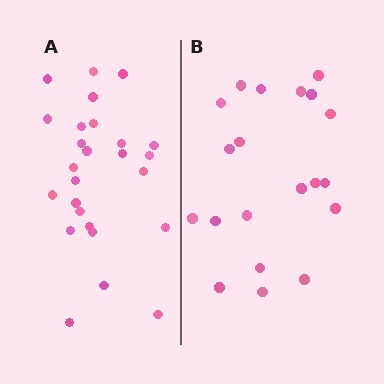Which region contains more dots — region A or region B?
Region A (the left region) has more dots.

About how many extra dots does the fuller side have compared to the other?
Region A has about 6 more dots than region B.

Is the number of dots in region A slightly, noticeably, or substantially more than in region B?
Region A has noticeably more, but not dramatically so. The ratio is roughly 1.3 to 1.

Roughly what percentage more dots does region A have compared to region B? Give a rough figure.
About 30% more.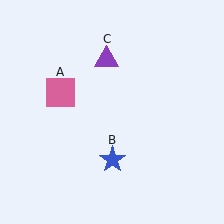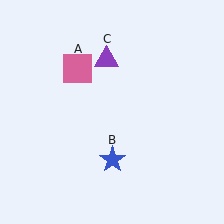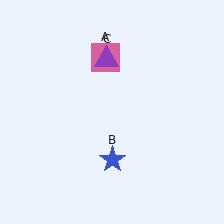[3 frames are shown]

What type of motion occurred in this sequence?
The pink square (object A) rotated clockwise around the center of the scene.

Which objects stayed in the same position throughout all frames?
Blue star (object B) and purple triangle (object C) remained stationary.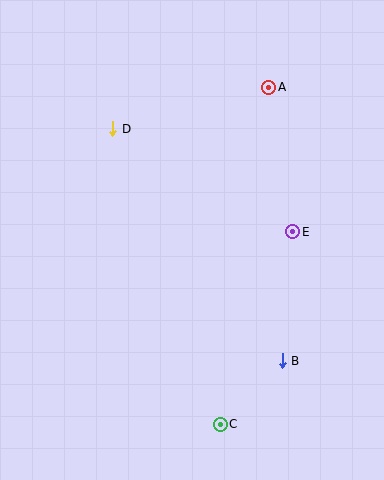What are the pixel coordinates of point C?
Point C is at (220, 424).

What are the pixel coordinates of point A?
Point A is at (269, 87).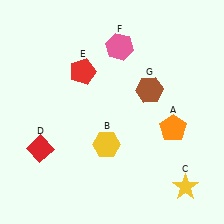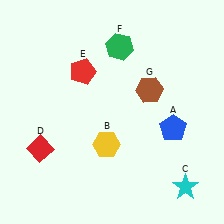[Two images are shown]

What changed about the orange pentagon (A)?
In Image 1, A is orange. In Image 2, it changed to blue.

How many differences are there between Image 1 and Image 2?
There are 3 differences between the two images.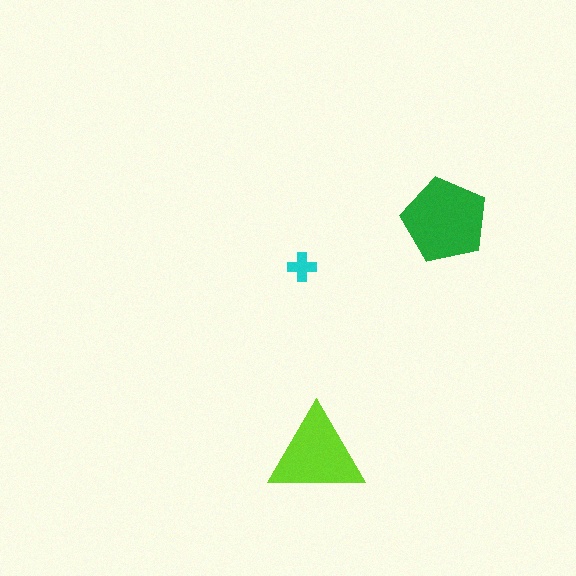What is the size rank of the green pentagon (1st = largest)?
1st.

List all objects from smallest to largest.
The cyan cross, the lime triangle, the green pentagon.